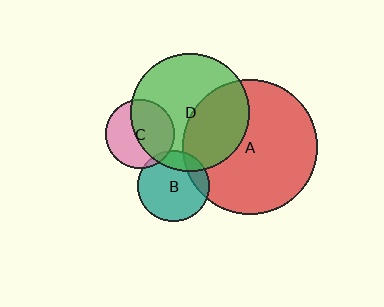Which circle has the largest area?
Circle A (red).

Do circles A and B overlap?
Yes.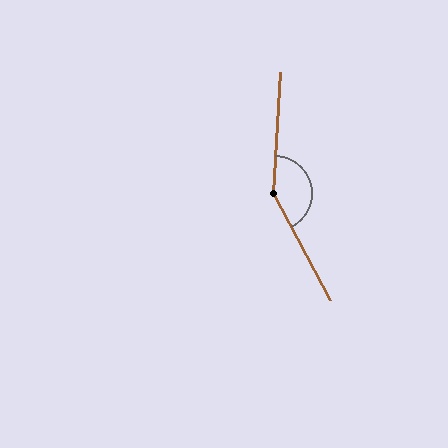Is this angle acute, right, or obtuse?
It is obtuse.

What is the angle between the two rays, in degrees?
Approximately 149 degrees.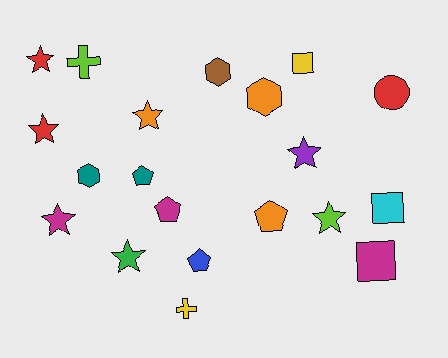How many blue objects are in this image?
There is 1 blue object.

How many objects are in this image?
There are 20 objects.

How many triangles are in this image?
There are no triangles.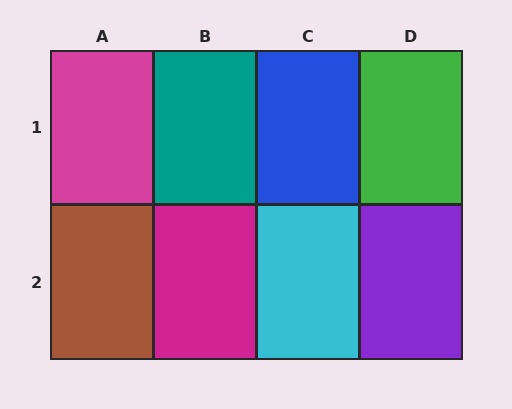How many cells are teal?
1 cell is teal.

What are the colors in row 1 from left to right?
Magenta, teal, blue, green.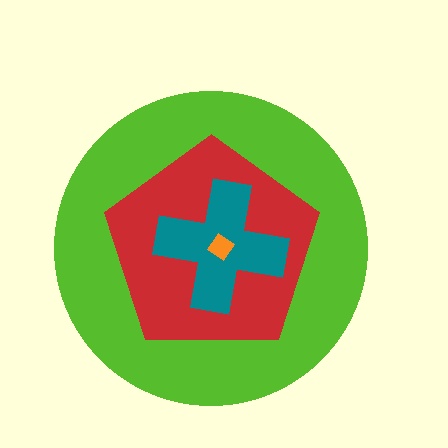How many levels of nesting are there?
4.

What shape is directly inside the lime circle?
The red pentagon.